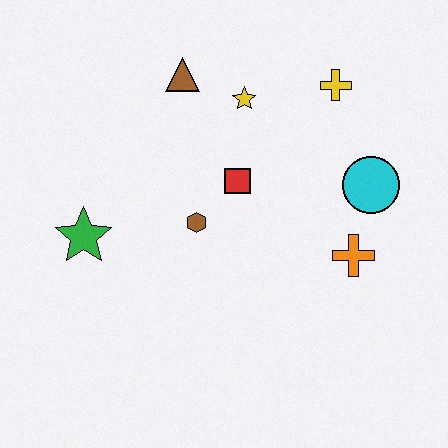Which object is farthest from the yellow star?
The green star is farthest from the yellow star.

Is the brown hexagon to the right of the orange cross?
No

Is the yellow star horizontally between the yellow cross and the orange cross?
No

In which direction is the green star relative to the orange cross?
The green star is to the left of the orange cross.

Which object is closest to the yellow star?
The brown triangle is closest to the yellow star.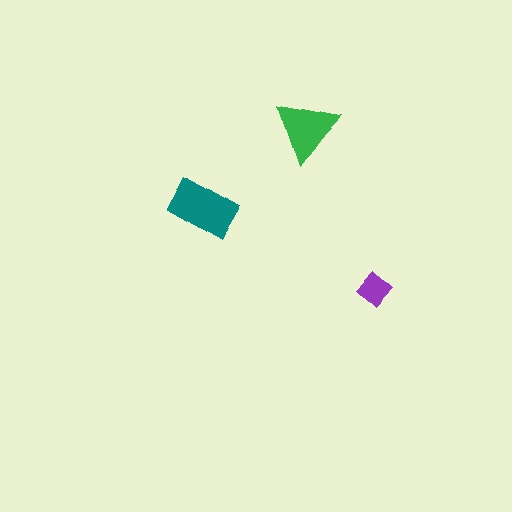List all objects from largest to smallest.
The teal rectangle, the green triangle, the purple diamond.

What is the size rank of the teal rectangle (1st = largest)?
1st.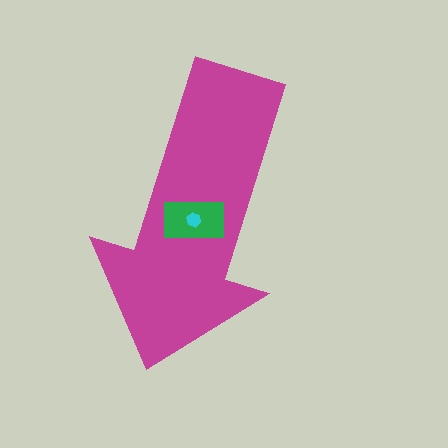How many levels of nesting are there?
3.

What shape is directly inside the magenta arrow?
The green rectangle.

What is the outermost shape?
The magenta arrow.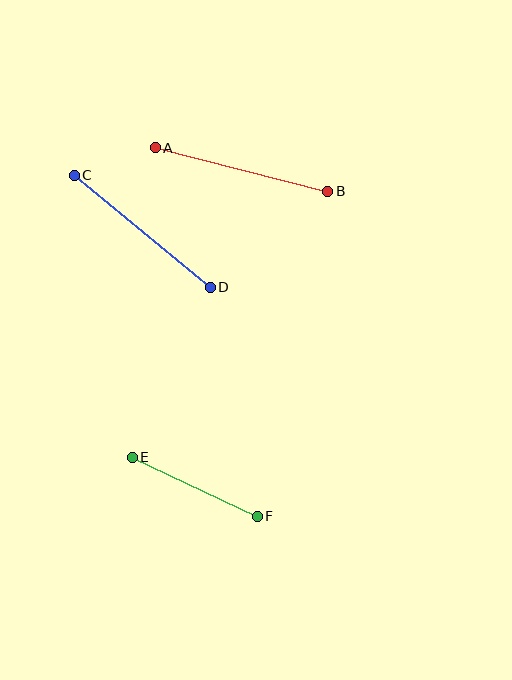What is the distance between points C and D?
The distance is approximately 176 pixels.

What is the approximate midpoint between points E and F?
The midpoint is at approximately (195, 487) pixels.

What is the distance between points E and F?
The distance is approximately 138 pixels.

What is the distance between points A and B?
The distance is approximately 178 pixels.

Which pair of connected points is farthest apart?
Points A and B are farthest apart.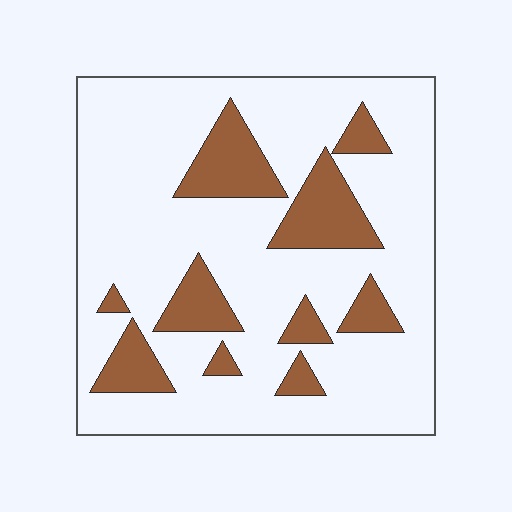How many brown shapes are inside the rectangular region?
10.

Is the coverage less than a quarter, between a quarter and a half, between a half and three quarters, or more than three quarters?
Less than a quarter.